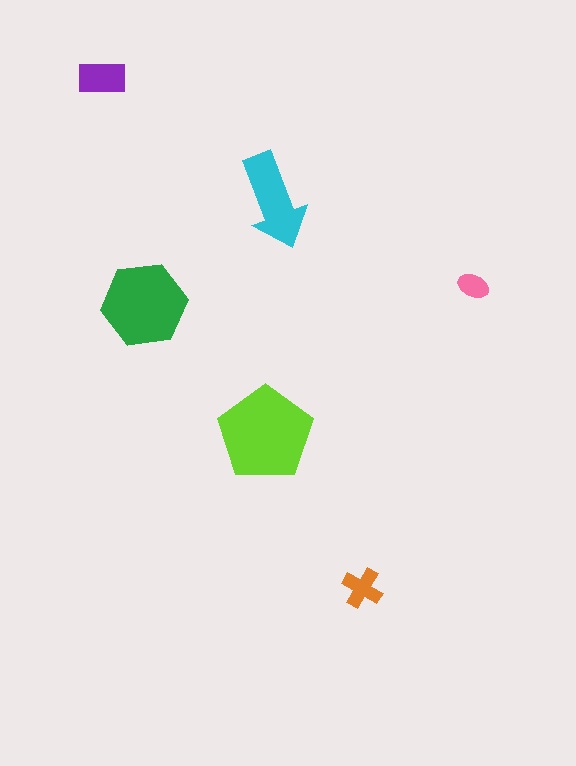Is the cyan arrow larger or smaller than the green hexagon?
Smaller.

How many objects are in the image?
There are 6 objects in the image.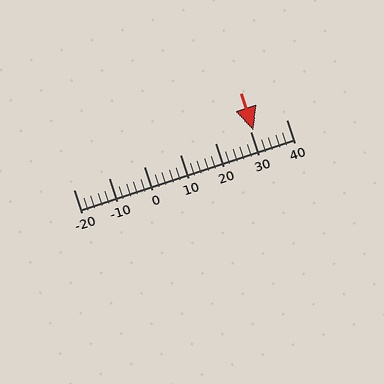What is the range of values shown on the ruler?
The ruler shows values from -20 to 40.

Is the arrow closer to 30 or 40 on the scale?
The arrow is closer to 30.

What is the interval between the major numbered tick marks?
The major tick marks are spaced 10 units apart.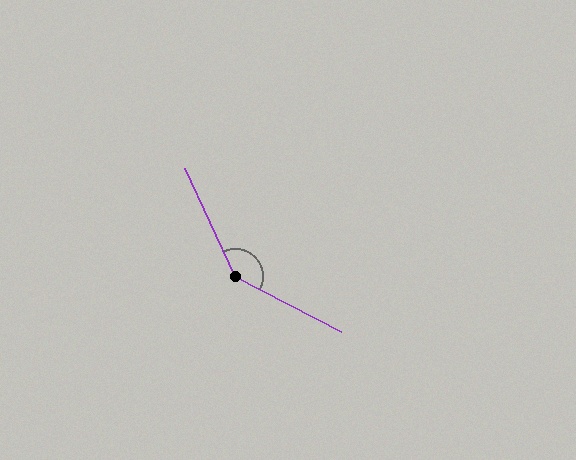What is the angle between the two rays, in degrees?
Approximately 142 degrees.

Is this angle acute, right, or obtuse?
It is obtuse.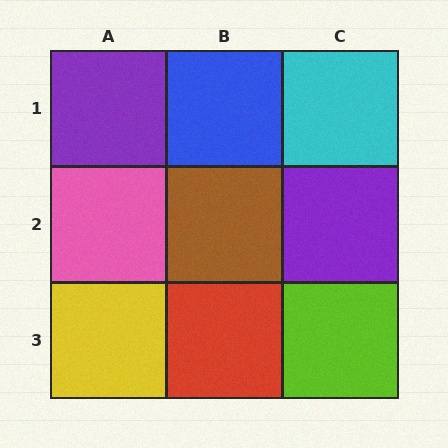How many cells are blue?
1 cell is blue.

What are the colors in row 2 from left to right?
Pink, brown, purple.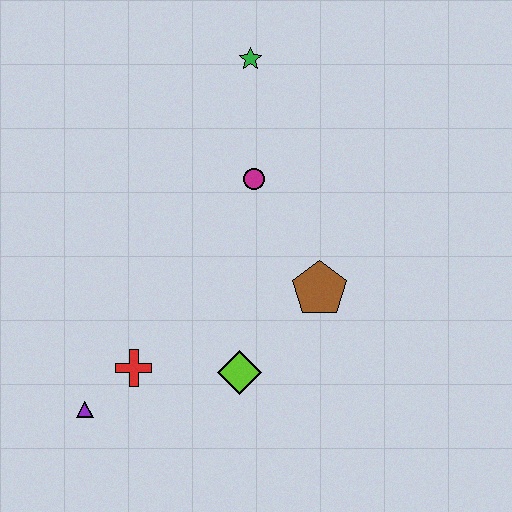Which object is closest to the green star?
The magenta circle is closest to the green star.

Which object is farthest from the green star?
The purple triangle is farthest from the green star.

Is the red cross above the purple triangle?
Yes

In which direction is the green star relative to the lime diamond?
The green star is above the lime diamond.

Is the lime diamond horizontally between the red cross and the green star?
Yes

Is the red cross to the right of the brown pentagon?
No